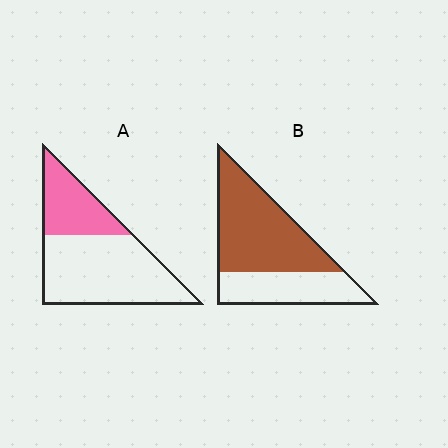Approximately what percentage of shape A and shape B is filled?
A is approximately 30% and B is approximately 65%.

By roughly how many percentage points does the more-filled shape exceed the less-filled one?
By roughly 30 percentage points (B over A).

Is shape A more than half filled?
No.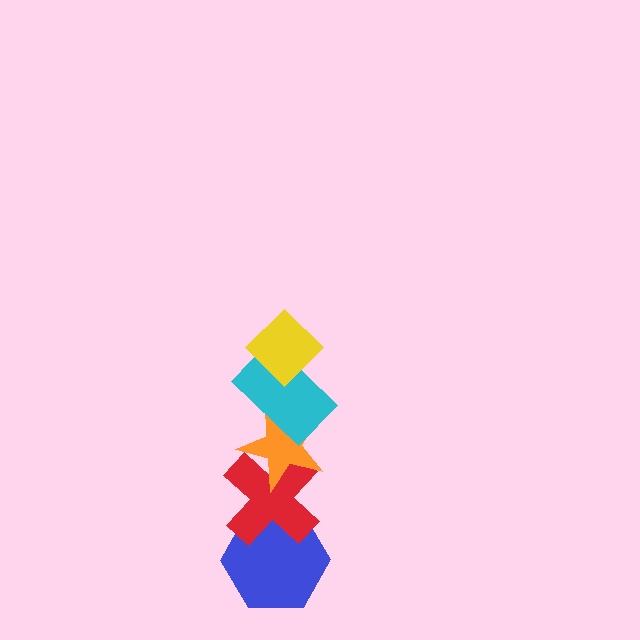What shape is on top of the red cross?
The orange star is on top of the red cross.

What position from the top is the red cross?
The red cross is 4th from the top.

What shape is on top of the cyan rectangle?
The yellow diamond is on top of the cyan rectangle.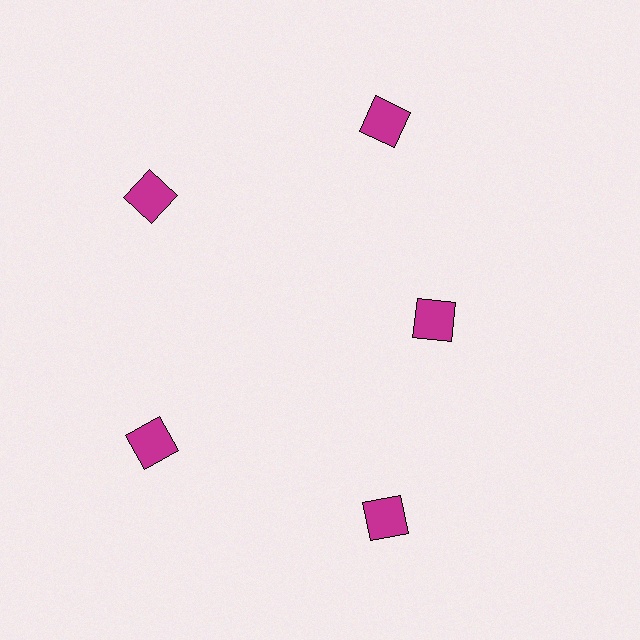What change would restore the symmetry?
The symmetry would be restored by moving it outward, back onto the ring so that all 5 squares sit at equal angles and equal distance from the center.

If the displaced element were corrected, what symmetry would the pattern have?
It would have 5-fold rotational symmetry — the pattern would map onto itself every 72 degrees.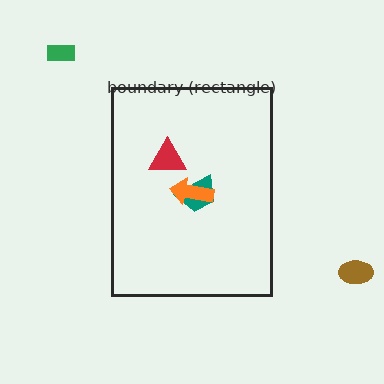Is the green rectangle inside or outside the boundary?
Outside.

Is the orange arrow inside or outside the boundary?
Inside.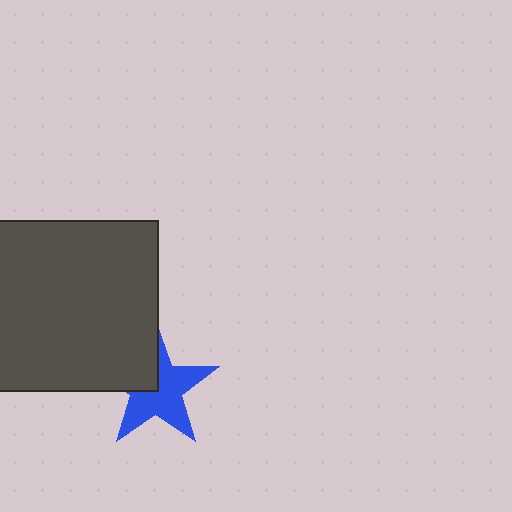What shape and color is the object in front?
The object in front is a dark gray square.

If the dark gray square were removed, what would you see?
You would see the complete blue star.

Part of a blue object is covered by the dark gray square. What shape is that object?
It is a star.